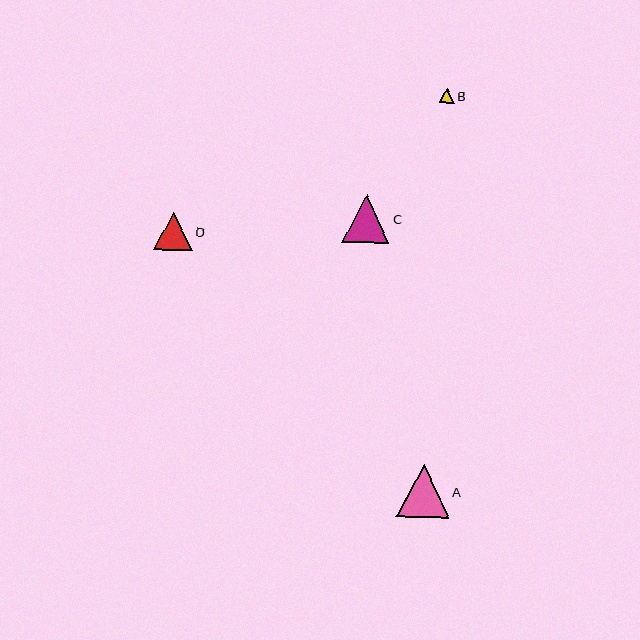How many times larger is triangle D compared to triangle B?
Triangle D is approximately 2.5 times the size of triangle B.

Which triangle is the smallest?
Triangle B is the smallest with a size of approximately 15 pixels.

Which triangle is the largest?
Triangle A is the largest with a size of approximately 53 pixels.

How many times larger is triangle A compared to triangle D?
Triangle A is approximately 1.4 times the size of triangle D.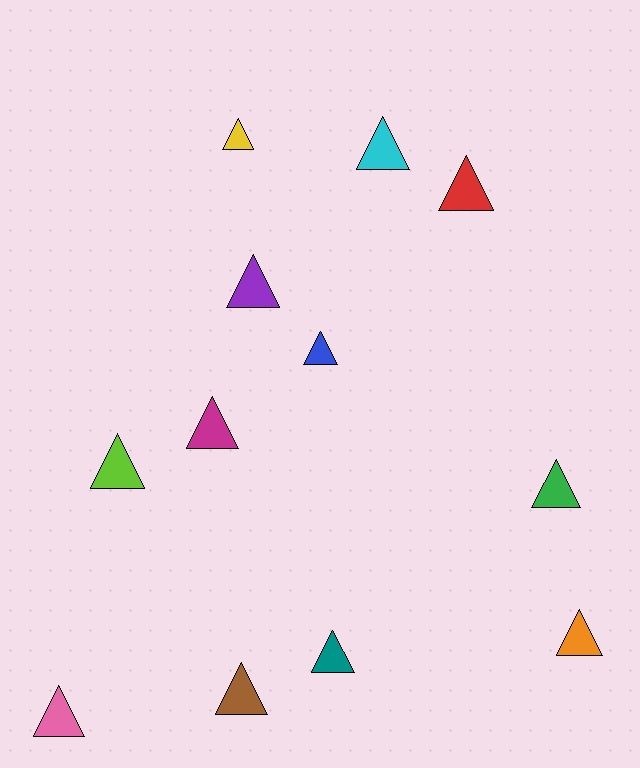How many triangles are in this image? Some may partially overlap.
There are 12 triangles.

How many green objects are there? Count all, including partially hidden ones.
There is 1 green object.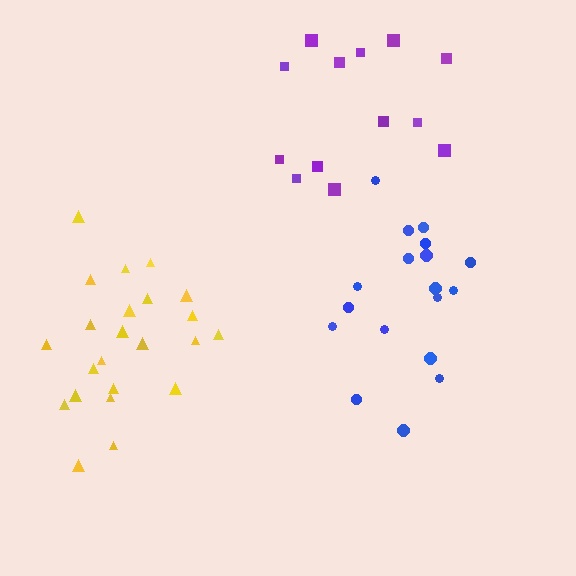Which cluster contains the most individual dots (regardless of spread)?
Yellow (23).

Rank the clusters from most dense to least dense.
yellow, blue, purple.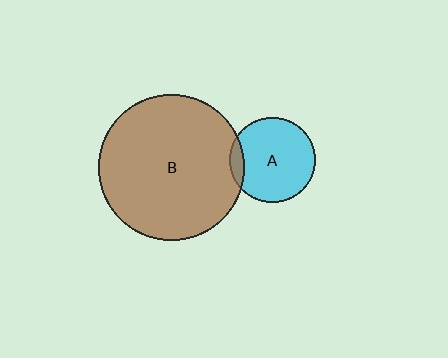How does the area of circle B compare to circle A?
Approximately 3.0 times.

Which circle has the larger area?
Circle B (brown).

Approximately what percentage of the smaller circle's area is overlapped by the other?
Approximately 10%.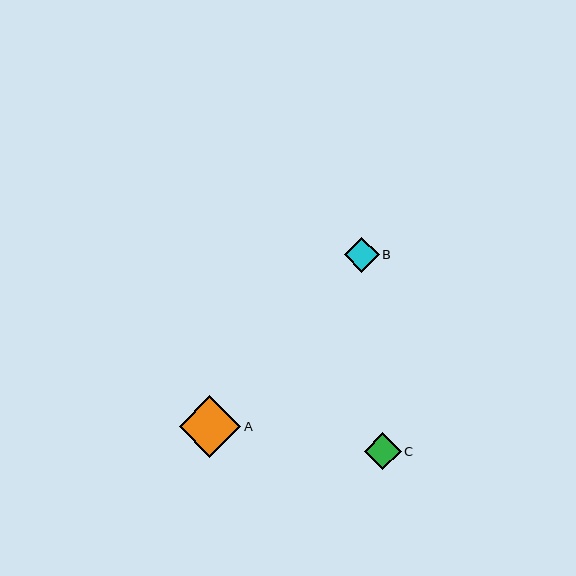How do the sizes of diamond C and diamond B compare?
Diamond C and diamond B are approximately the same size.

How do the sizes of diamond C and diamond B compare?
Diamond C and diamond B are approximately the same size.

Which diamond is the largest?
Diamond A is the largest with a size of approximately 62 pixels.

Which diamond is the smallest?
Diamond B is the smallest with a size of approximately 35 pixels.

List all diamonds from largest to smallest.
From largest to smallest: A, C, B.